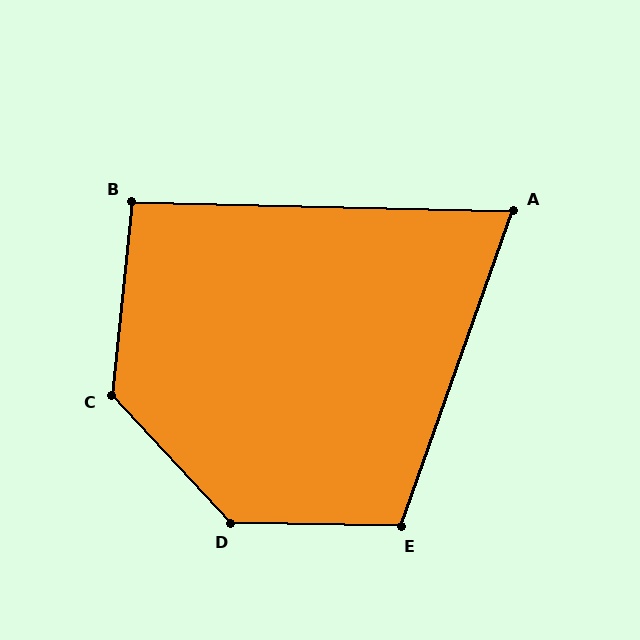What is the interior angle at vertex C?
Approximately 131 degrees (obtuse).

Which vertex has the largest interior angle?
D, at approximately 134 degrees.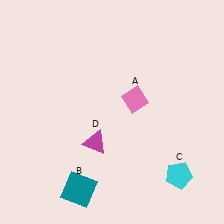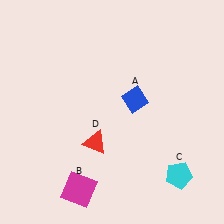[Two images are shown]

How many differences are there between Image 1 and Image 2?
There are 3 differences between the two images.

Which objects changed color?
A changed from pink to blue. B changed from teal to magenta. D changed from magenta to red.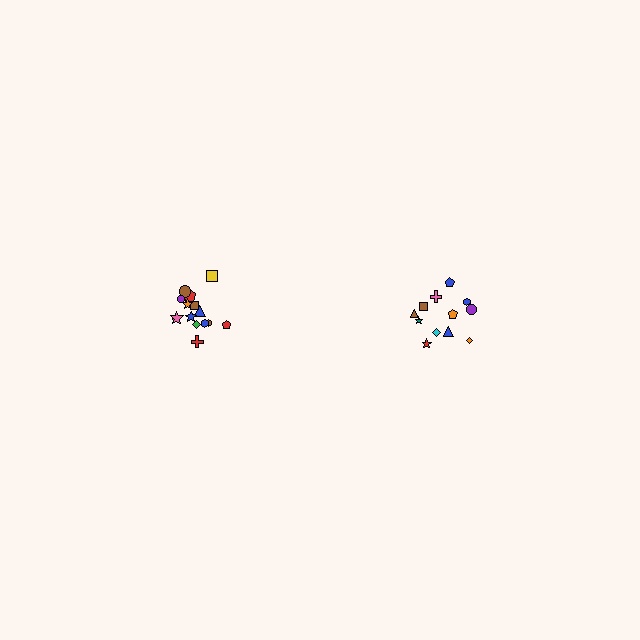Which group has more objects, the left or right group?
The left group.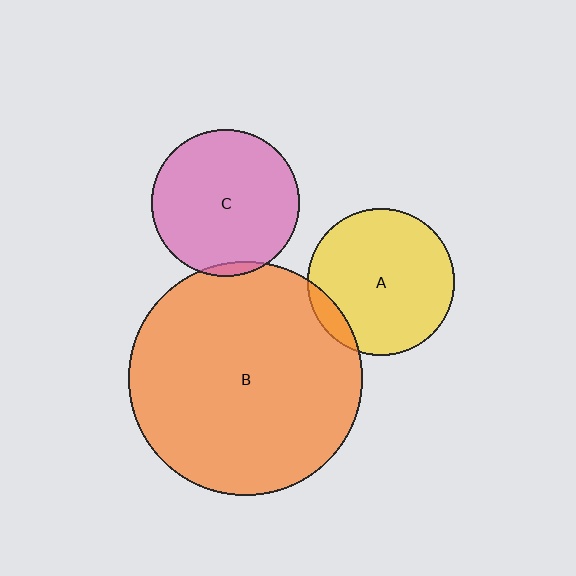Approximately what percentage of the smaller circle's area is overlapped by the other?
Approximately 5%.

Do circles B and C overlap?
Yes.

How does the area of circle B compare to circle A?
Approximately 2.5 times.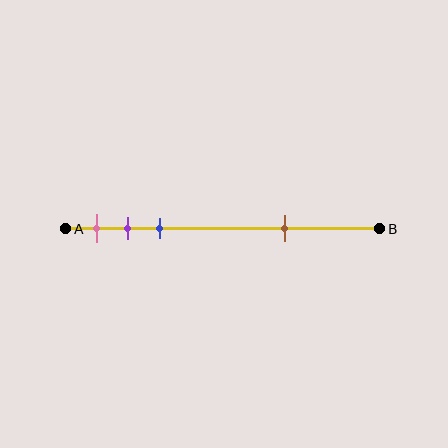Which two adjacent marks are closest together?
The purple and blue marks are the closest adjacent pair.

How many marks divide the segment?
There are 4 marks dividing the segment.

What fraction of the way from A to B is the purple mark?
The purple mark is approximately 20% (0.2) of the way from A to B.